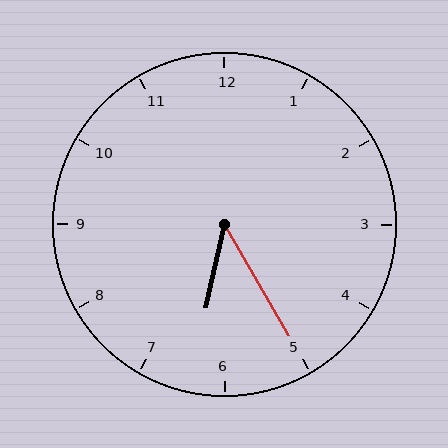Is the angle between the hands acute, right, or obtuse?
It is acute.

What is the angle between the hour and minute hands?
Approximately 42 degrees.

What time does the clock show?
6:25.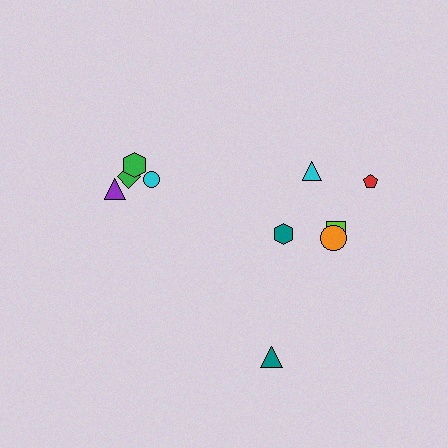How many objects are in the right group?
There are 6 objects.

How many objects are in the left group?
There are 4 objects.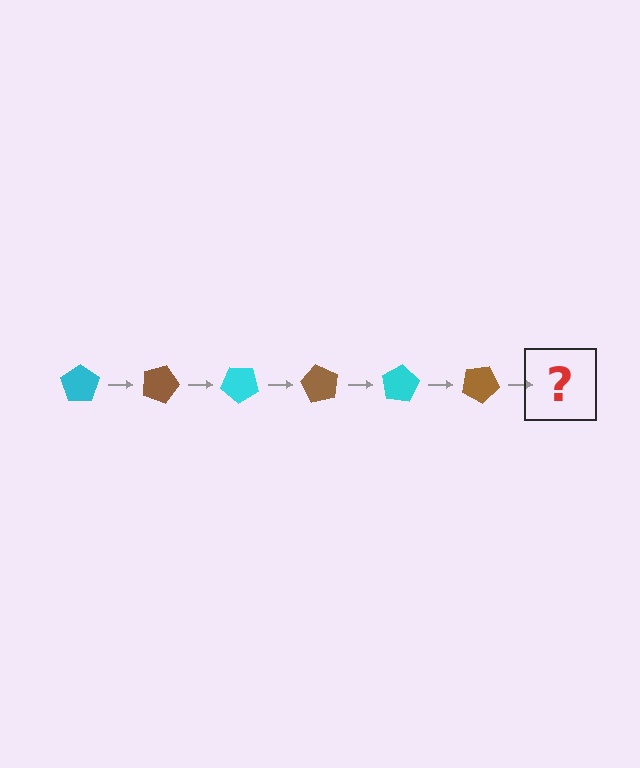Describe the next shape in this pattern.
It should be a cyan pentagon, rotated 120 degrees from the start.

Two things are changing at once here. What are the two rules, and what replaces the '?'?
The two rules are that it rotates 20 degrees each step and the color cycles through cyan and brown. The '?' should be a cyan pentagon, rotated 120 degrees from the start.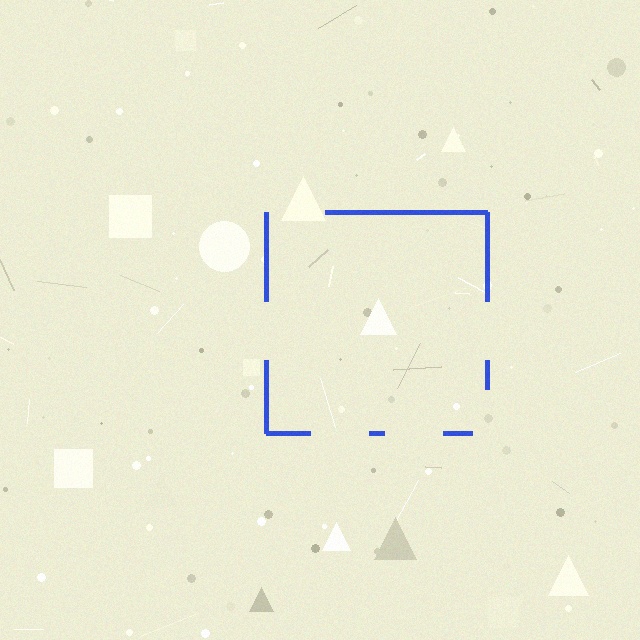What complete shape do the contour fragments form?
The contour fragments form a square.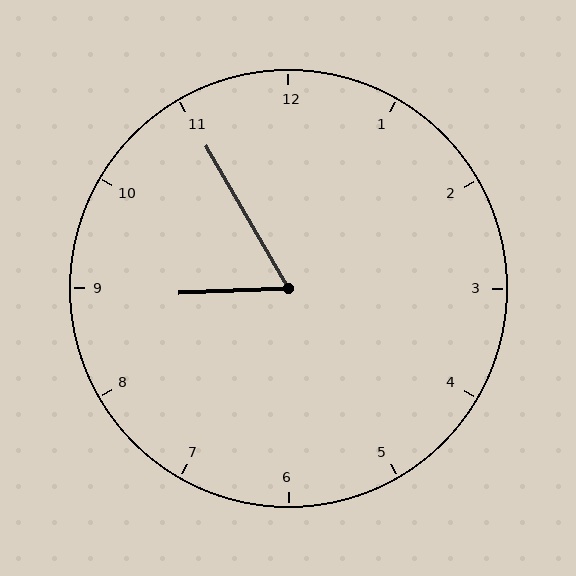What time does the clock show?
8:55.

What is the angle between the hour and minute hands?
Approximately 62 degrees.